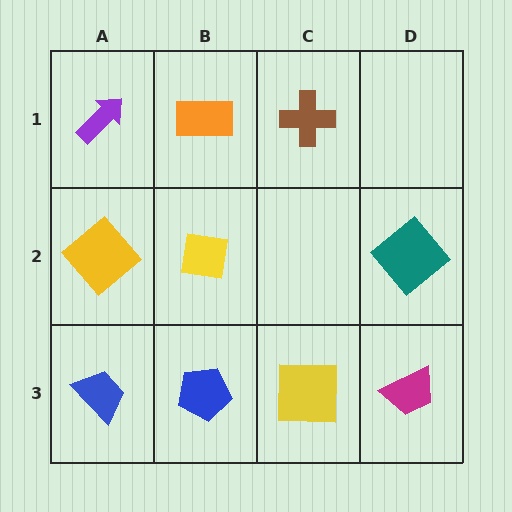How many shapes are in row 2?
3 shapes.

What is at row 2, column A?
A yellow diamond.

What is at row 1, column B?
An orange rectangle.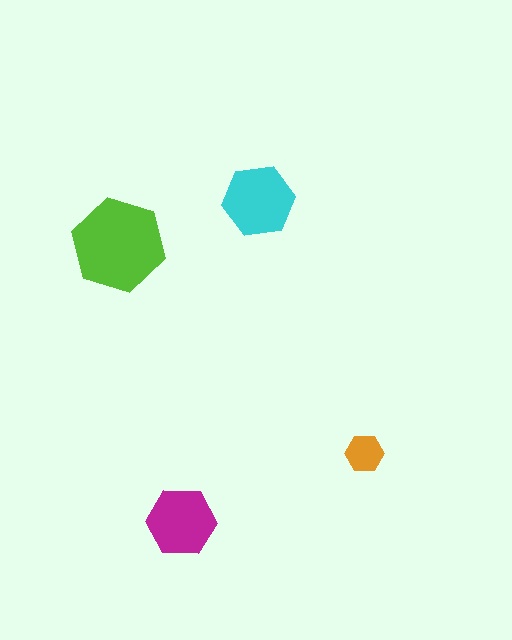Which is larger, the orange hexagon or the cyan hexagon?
The cyan one.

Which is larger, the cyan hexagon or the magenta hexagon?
The cyan one.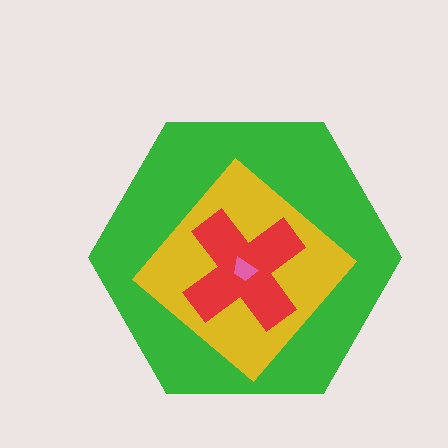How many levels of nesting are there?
4.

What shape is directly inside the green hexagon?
The yellow diamond.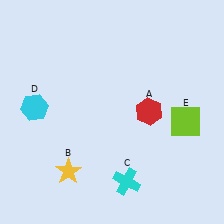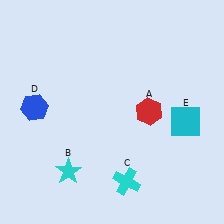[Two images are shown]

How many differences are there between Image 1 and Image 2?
There are 3 differences between the two images.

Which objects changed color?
B changed from yellow to cyan. D changed from cyan to blue. E changed from lime to cyan.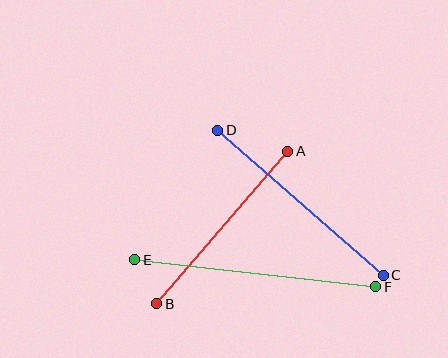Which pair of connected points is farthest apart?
Points E and F are farthest apart.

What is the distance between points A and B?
The distance is approximately 201 pixels.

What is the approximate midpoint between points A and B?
The midpoint is at approximately (222, 228) pixels.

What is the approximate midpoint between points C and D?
The midpoint is at approximately (300, 203) pixels.